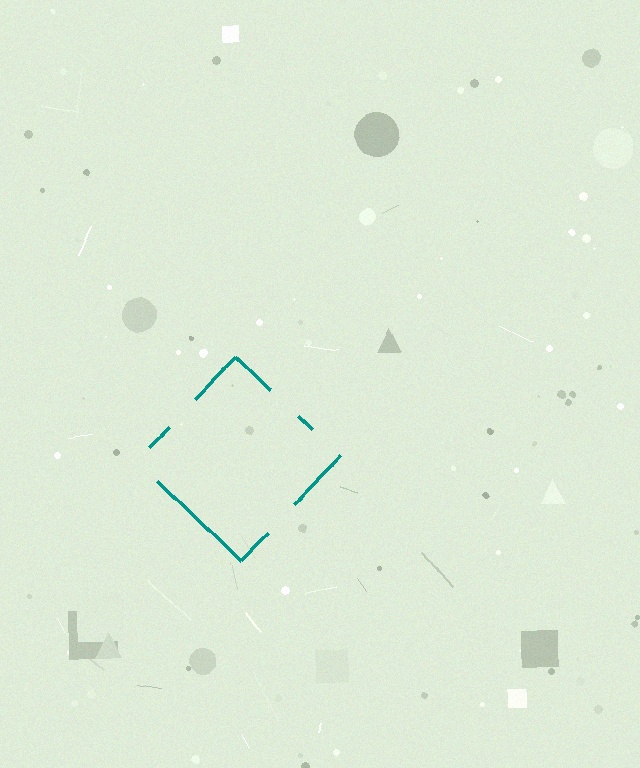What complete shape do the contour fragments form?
The contour fragments form a diamond.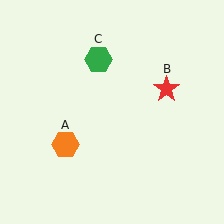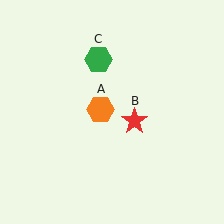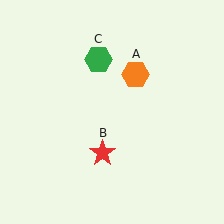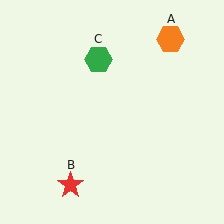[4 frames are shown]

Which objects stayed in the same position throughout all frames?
Green hexagon (object C) remained stationary.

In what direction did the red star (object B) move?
The red star (object B) moved down and to the left.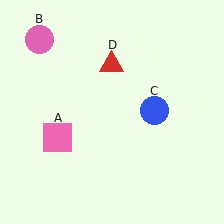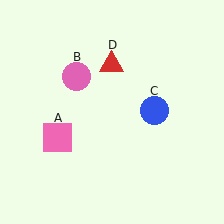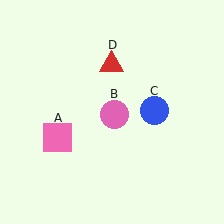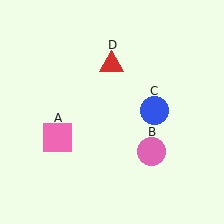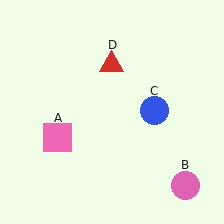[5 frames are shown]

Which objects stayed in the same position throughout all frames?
Pink square (object A) and blue circle (object C) and red triangle (object D) remained stationary.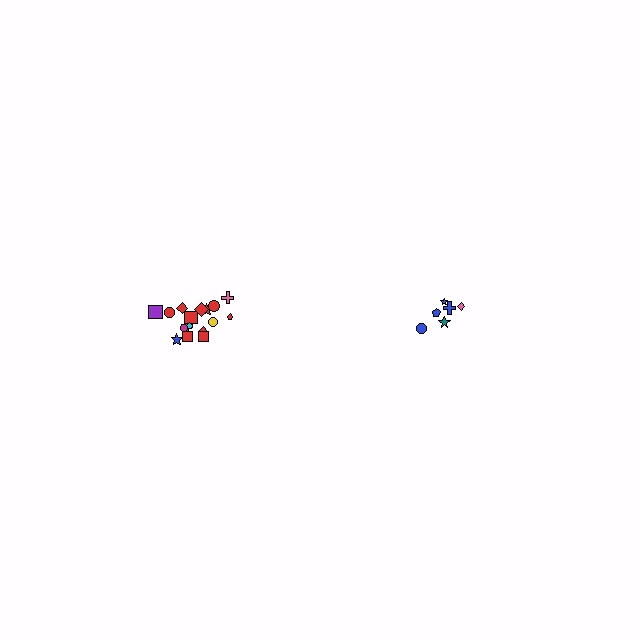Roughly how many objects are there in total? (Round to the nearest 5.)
Roughly 25 objects in total.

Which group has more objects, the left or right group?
The left group.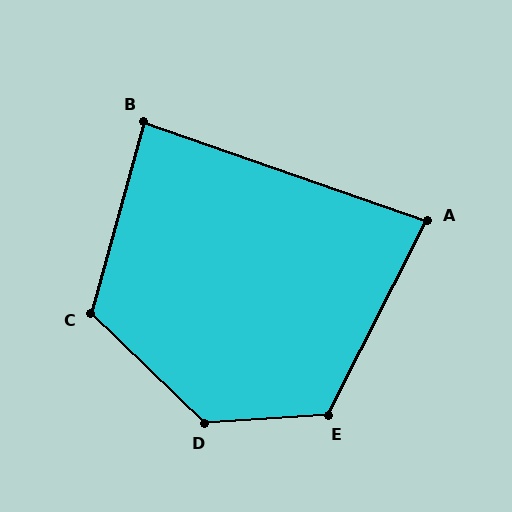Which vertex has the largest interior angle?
D, at approximately 132 degrees.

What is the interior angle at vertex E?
Approximately 121 degrees (obtuse).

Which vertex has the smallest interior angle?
A, at approximately 82 degrees.